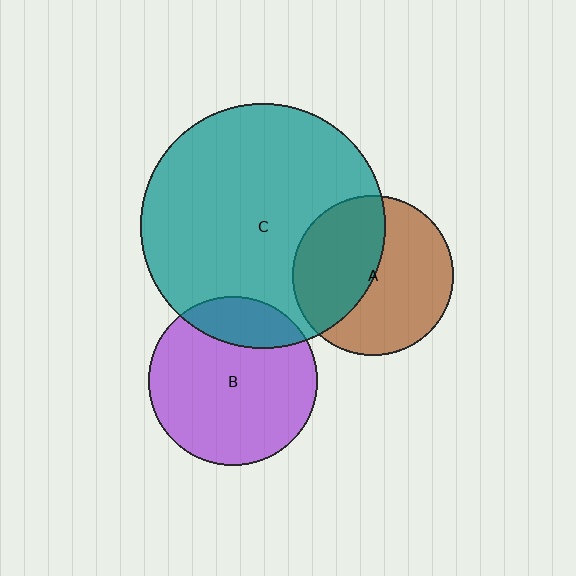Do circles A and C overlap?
Yes.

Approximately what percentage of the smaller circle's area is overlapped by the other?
Approximately 45%.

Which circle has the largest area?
Circle C (teal).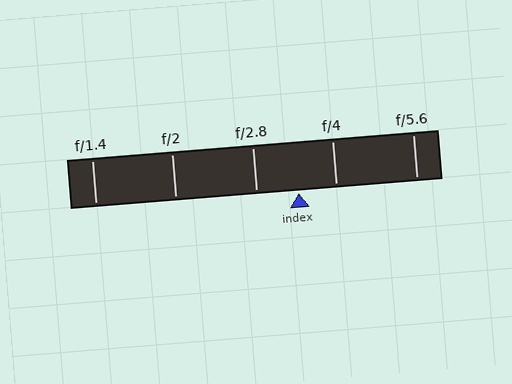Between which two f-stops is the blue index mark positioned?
The index mark is between f/2.8 and f/4.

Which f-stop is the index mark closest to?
The index mark is closest to f/4.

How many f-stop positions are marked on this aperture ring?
There are 5 f-stop positions marked.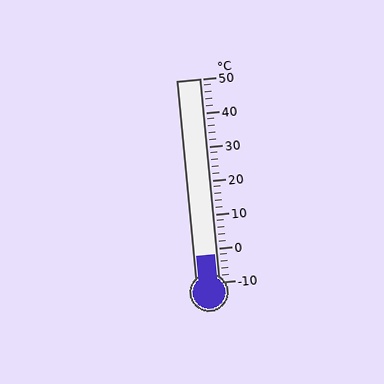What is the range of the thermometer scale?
The thermometer scale ranges from -10°C to 50°C.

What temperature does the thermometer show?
The thermometer shows approximately -2°C.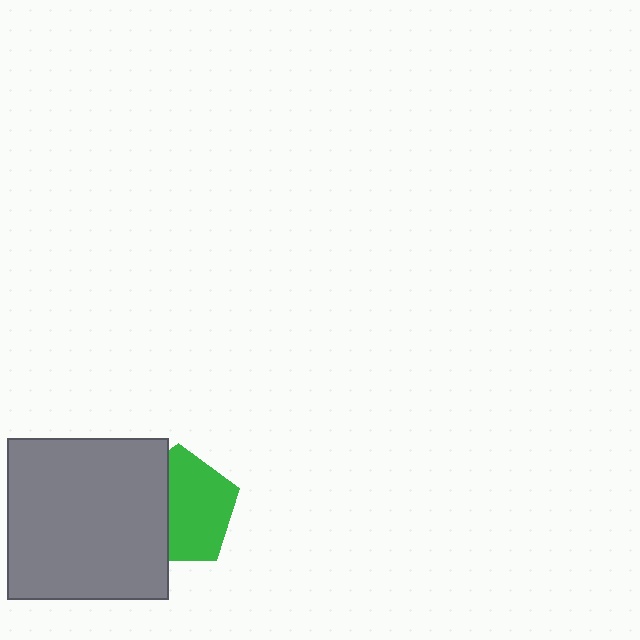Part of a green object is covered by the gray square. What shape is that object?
It is a pentagon.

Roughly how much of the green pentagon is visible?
About half of it is visible (roughly 60%).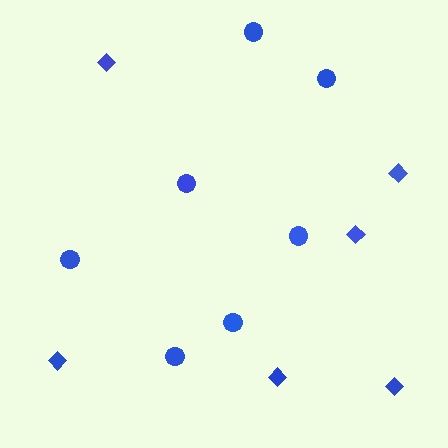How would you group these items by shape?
There are 2 groups: one group of diamonds (6) and one group of circles (7).